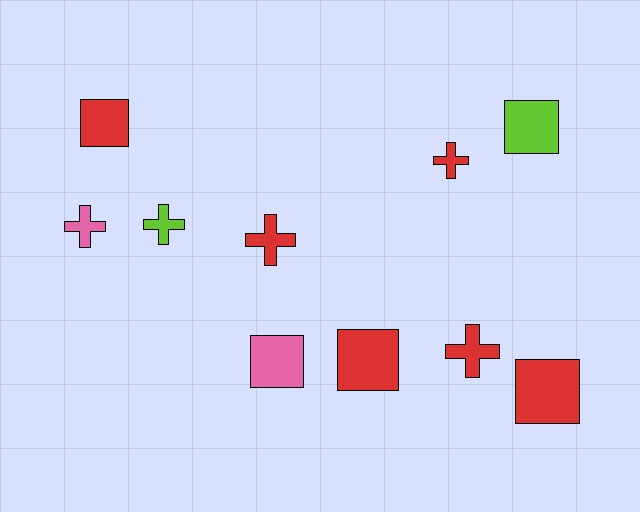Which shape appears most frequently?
Cross, with 5 objects.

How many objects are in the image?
There are 10 objects.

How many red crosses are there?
There are 3 red crosses.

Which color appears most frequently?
Red, with 6 objects.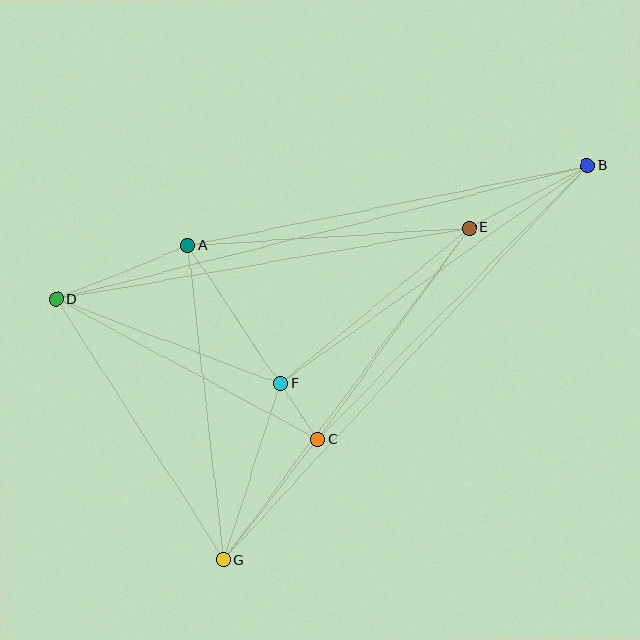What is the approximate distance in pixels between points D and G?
The distance between D and G is approximately 310 pixels.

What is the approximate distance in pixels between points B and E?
The distance between B and E is approximately 133 pixels.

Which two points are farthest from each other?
Points B and D are farthest from each other.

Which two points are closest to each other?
Points C and F are closest to each other.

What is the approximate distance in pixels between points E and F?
The distance between E and F is approximately 245 pixels.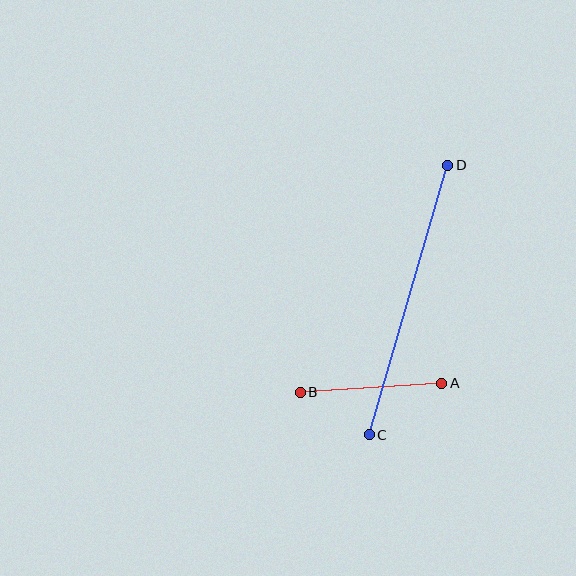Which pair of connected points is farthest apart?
Points C and D are farthest apart.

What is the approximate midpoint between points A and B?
The midpoint is at approximately (371, 388) pixels.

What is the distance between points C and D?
The distance is approximately 281 pixels.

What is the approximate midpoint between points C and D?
The midpoint is at approximately (409, 300) pixels.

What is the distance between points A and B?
The distance is approximately 142 pixels.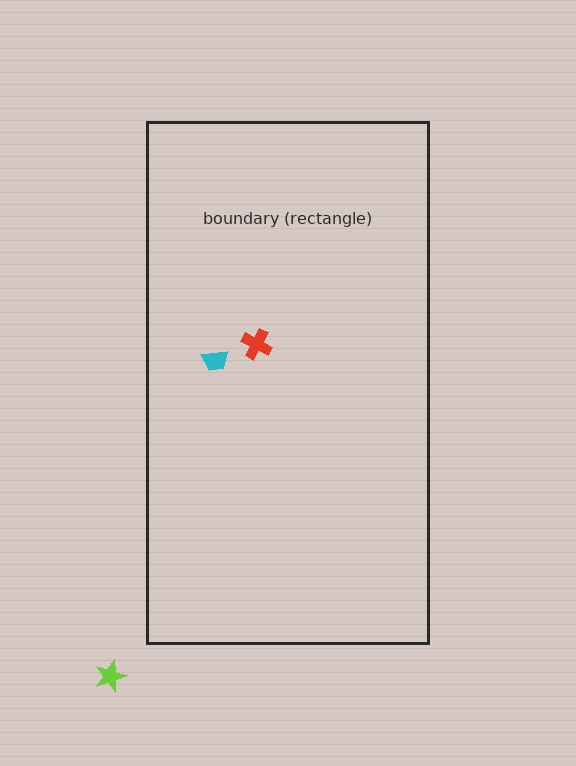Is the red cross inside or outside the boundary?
Inside.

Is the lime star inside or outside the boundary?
Outside.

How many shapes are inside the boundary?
2 inside, 1 outside.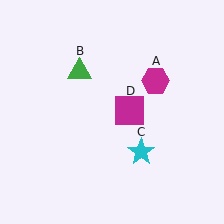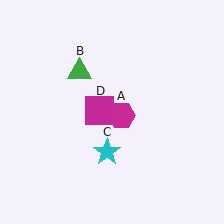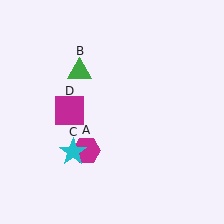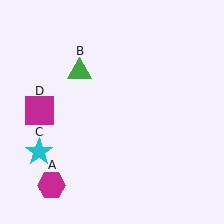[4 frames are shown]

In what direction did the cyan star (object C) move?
The cyan star (object C) moved left.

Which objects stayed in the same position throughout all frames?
Green triangle (object B) remained stationary.